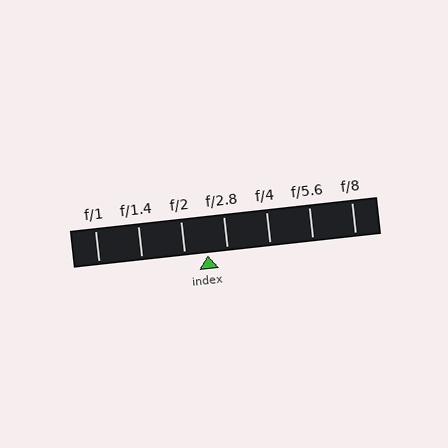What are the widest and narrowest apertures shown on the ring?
The widest aperture shown is f/1 and the narrowest is f/8.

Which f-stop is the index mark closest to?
The index mark is closest to f/2.8.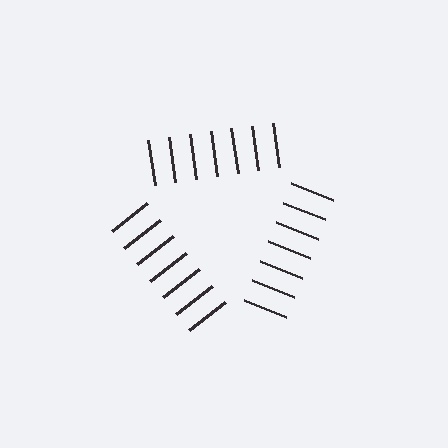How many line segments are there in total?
21 — 7 along each of the 3 edges.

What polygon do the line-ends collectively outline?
An illusory triangle — the line segments terminate on its edges but no continuous stroke is drawn.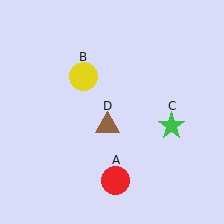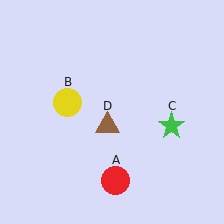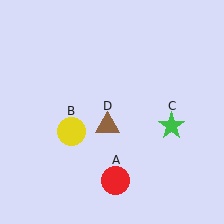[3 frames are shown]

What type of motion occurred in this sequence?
The yellow circle (object B) rotated counterclockwise around the center of the scene.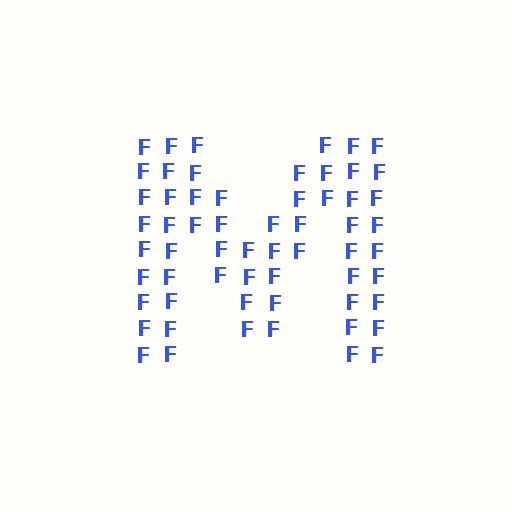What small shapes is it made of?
It is made of small letter F's.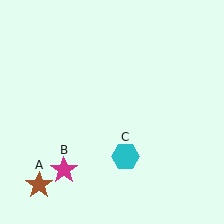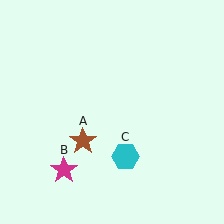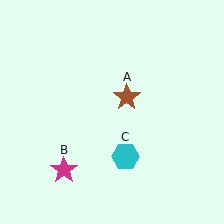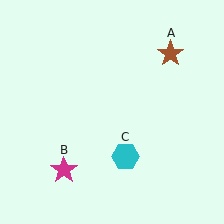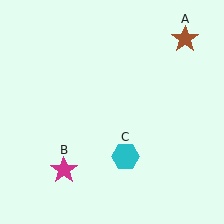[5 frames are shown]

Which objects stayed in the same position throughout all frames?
Magenta star (object B) and cyan hexagon (object C) remained stationary.